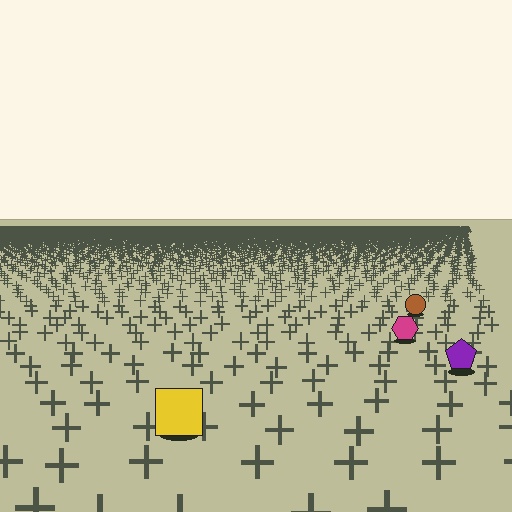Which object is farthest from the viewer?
The brown circle is farthest from the viewer. It appears smaller and the ground texture around it is denser.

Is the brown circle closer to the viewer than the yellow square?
No. The yellow square is closer — you can tell from the texture gradient: the ground texture is coarser near it.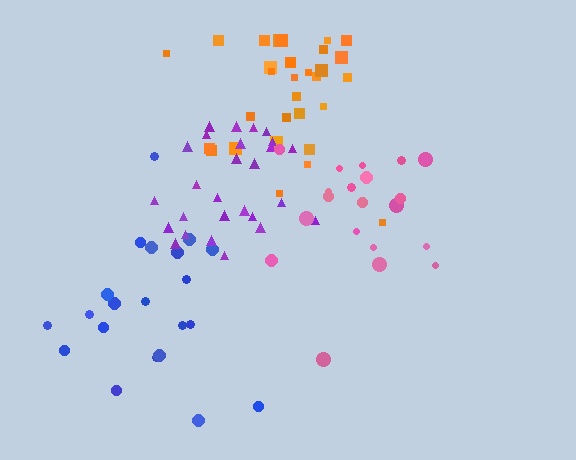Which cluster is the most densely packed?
Purple.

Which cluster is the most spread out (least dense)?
Blue.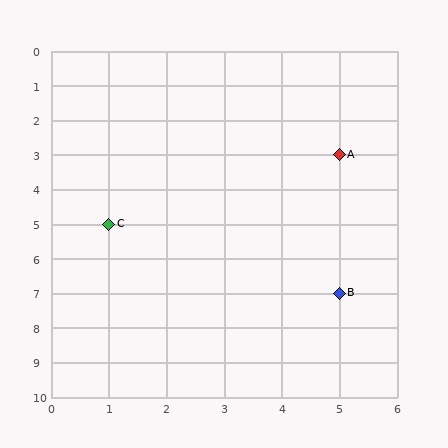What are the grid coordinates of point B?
Point B is at grid coordinates (5, 7).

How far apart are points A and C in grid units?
Points A and C are 4 columns and 2 rows apart (about 4.5 grid units diagonally).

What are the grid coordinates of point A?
Point A is at grid coordinates (5, 3).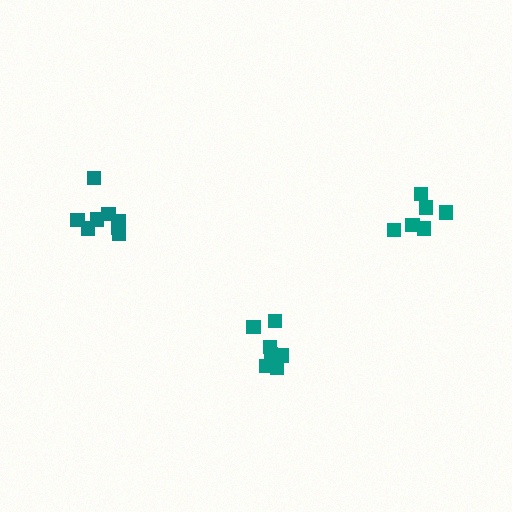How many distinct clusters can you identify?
There are 3 distinct clusters.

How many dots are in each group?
Group 1: 6 dots, Group 2: 8 dots, Group 3: 8 dots (22 total).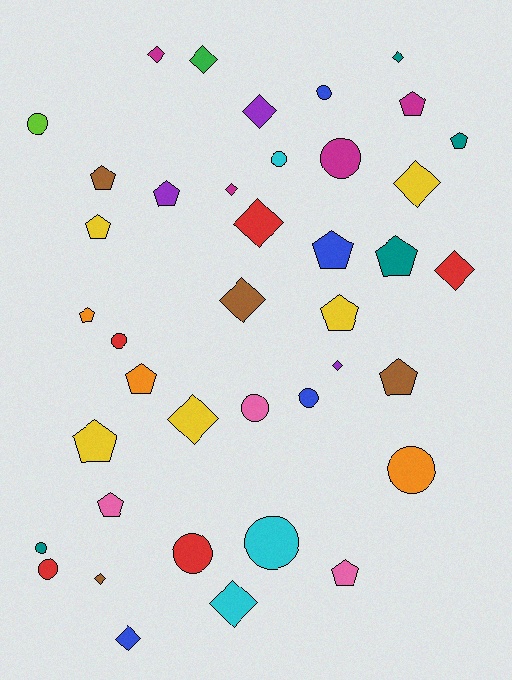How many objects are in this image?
There are 40 objects.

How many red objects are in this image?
There are 5 red objects.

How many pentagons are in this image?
There are 14 pentagons.